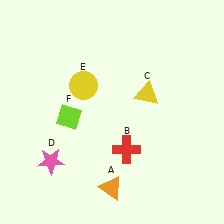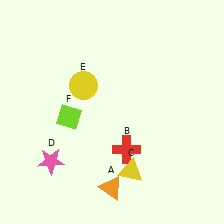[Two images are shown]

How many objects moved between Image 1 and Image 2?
1 object moved between the two images.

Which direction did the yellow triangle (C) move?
The yellow triangle (C) moved down.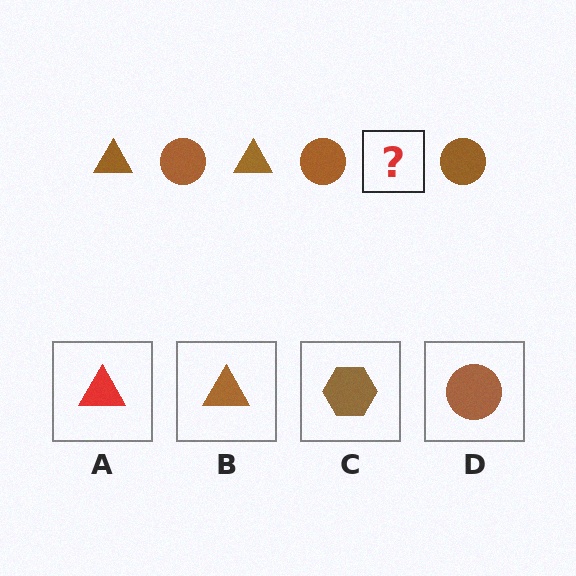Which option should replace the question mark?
Option B.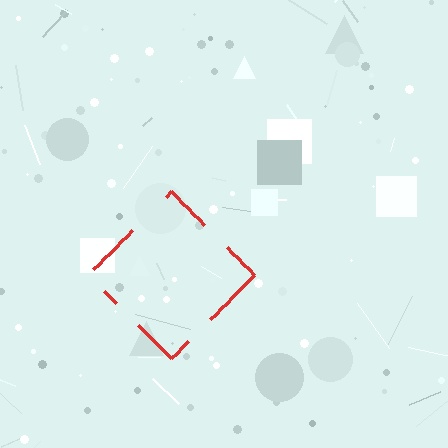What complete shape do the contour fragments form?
The contour fragments form a diamond.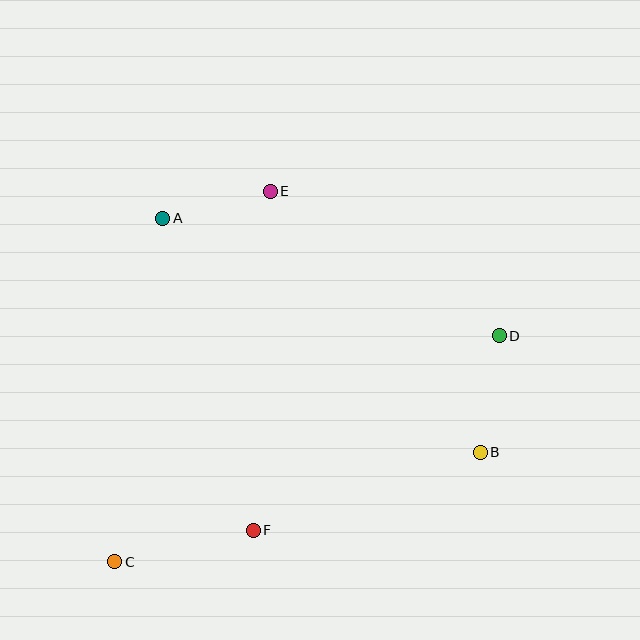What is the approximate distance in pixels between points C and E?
The distance between C and E is approximately 402 pixels.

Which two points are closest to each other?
Points A and E are closest to each other.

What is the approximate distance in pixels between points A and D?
The distance between A and D is approximately 357 pixels.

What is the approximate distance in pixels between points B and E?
The distance between B and E is approximately 335 pixels.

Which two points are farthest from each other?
Points C and D are farthest from each other.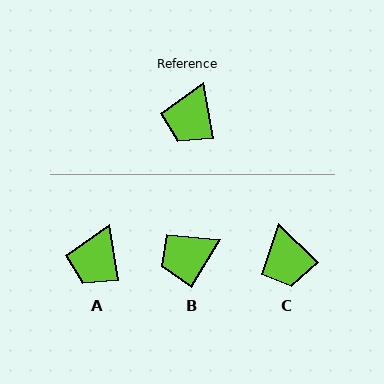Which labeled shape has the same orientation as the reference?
A.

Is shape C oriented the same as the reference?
No, it is off by about 36 degrees.